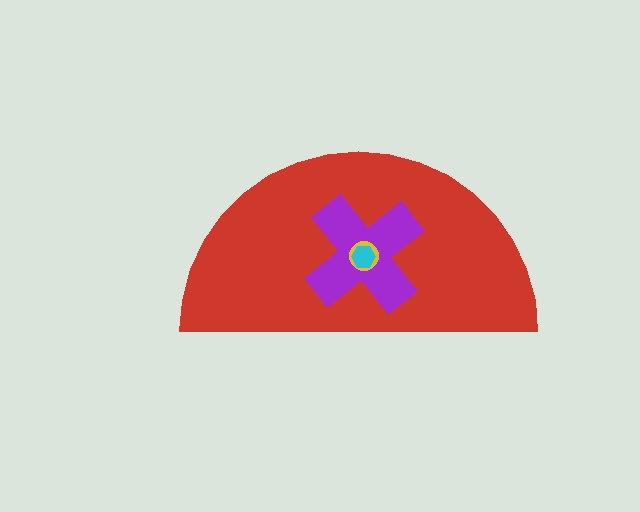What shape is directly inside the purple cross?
The yellow circle.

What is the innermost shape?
The cyan hexagon.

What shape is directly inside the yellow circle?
The cyan hexagon.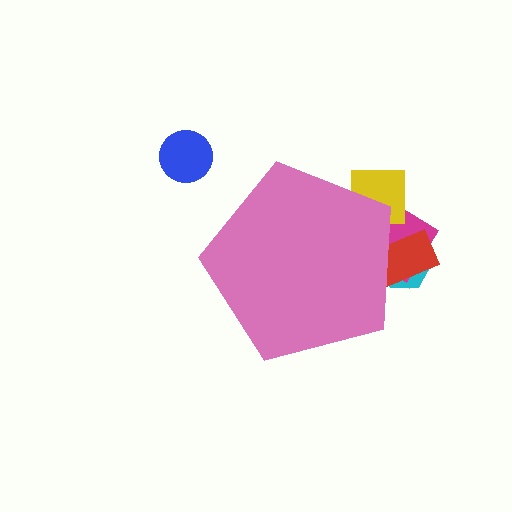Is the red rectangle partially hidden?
Yes, the red rectangle is partially hidden behind the pink pentagon.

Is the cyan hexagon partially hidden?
Yes, the cyan hexagon is partially hidden behind the pink pentagon.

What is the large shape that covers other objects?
A pink pentagon.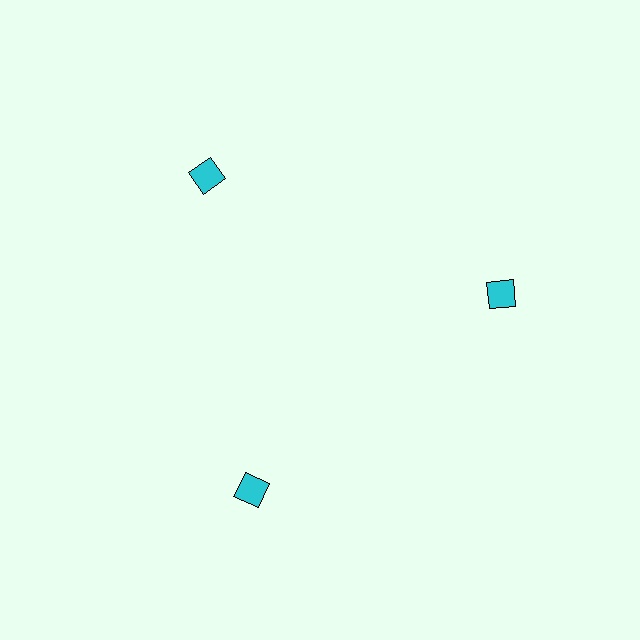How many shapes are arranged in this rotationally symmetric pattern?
There are 3 shapes, arranged in 3 groups of 1.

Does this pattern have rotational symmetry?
Yes, this pattern has 3-fold rotational symmetry. It looks the same after rotating 120 degrees around the center.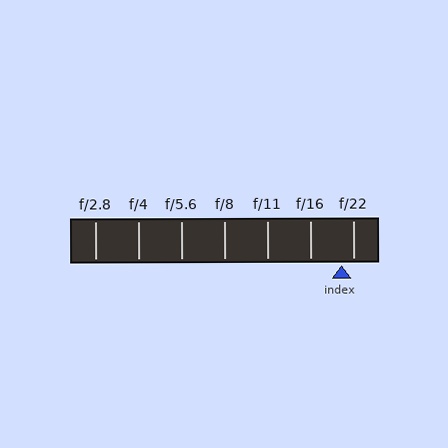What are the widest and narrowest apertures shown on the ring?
The widest aperture shown is f/2.8 and the narrowest is f/22.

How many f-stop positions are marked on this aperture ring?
There are 7 f-stop positions marked.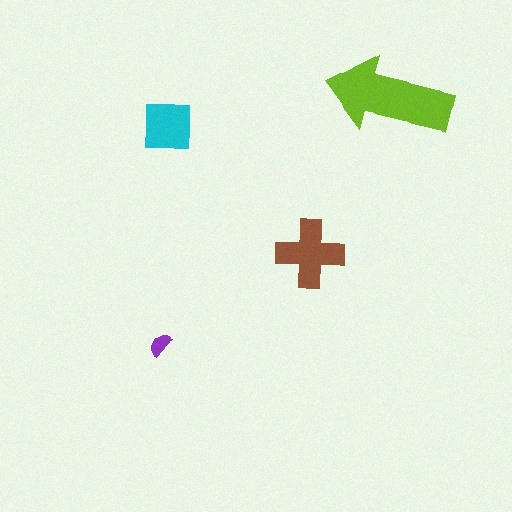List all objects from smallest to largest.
The purple semicircle, the cyan square, the brown cross, the lime arrow.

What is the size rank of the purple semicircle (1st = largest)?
4th.